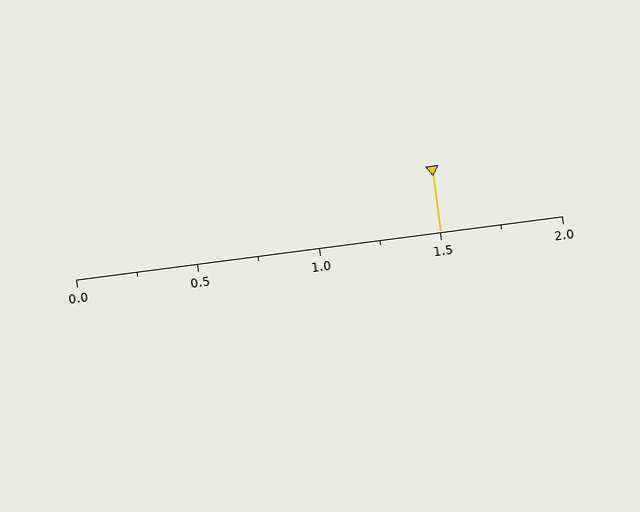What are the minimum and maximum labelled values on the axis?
The axis runs from 0.0 to 2.0.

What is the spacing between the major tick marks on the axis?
The major ticks are spaced 0.5 apart.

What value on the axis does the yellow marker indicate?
The marker indicates approximately 1.5.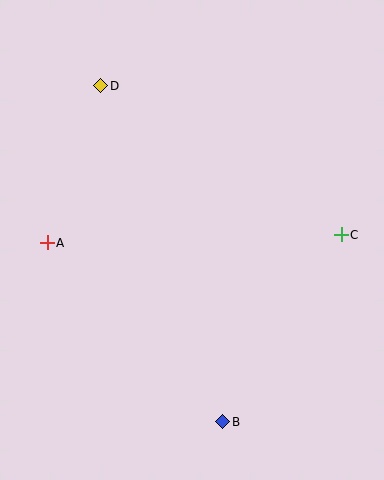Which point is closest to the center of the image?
Point A at (47, 243) is closest to the center.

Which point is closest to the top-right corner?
Point C is closest to the top-right corner.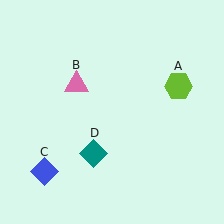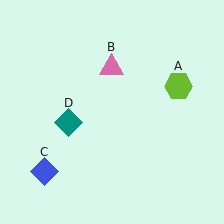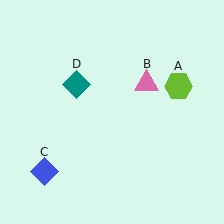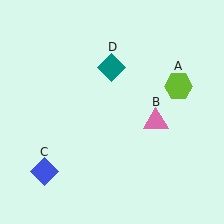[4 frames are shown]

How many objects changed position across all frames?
2 objects changed position: pink triangle (object B), teal diamond (object D).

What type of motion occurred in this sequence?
The pink triangle (object B), teal diamond (object D) rotated clockwise around the center of the scene.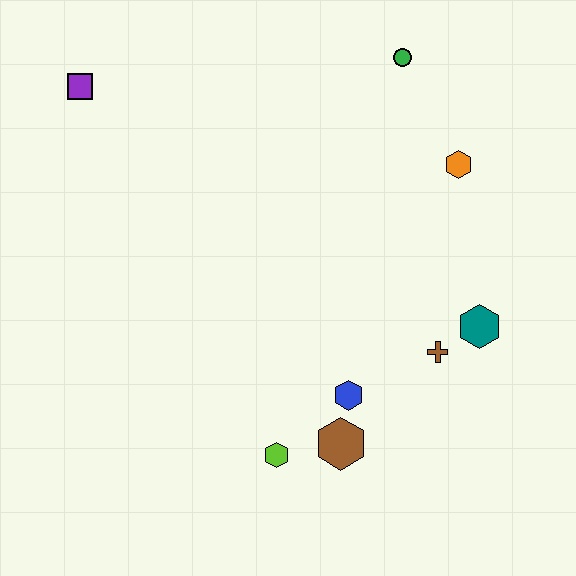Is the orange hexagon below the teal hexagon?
No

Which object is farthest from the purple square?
The teal hexagon is farthest from the purple square.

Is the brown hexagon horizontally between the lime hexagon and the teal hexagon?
Yes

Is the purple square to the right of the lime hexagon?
No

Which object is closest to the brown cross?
The teal hexagon is closest to the brown cross.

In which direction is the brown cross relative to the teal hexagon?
The brown cross is to the left of the teal hexagon.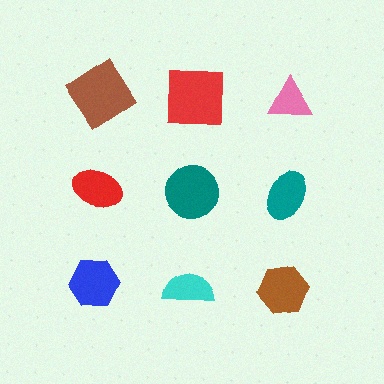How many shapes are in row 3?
3 shapes.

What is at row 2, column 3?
A teal ellipse.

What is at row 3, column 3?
A brown hexagon.